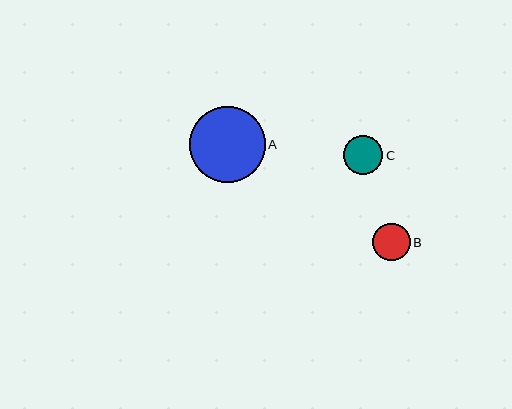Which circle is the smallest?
Circle B is the smallest with a size of approximately 37 pixels.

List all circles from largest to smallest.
From largest to smallest: A, C, B.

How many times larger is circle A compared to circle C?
Circle A is approximately 1.9 times the size of circle C.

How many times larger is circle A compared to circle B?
Circle A is approximately 2.0 times the size of circle B.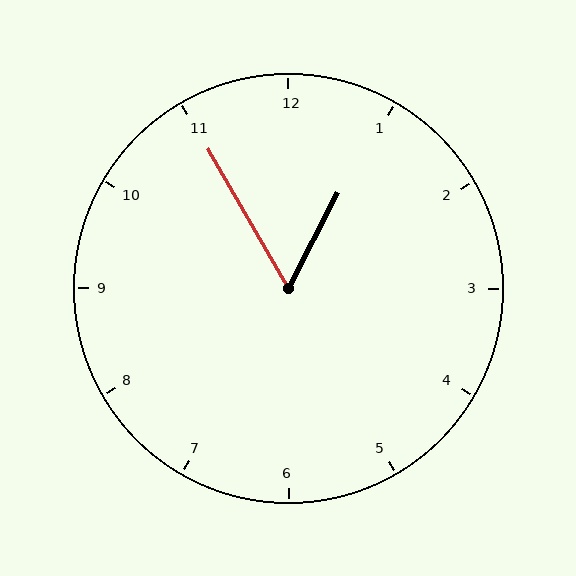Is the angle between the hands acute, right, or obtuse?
It is acute.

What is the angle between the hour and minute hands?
Approximately 58 degrees.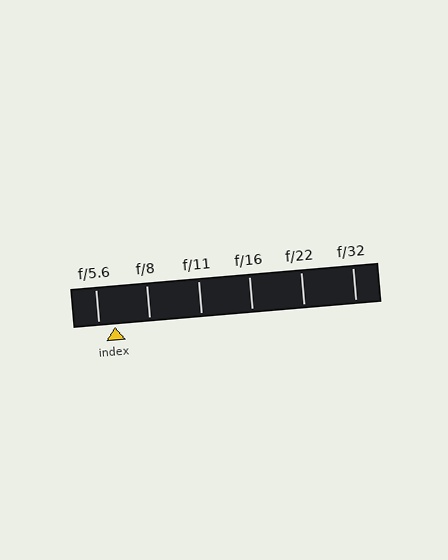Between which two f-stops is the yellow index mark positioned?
The index mark is between f/5.6 and f/8.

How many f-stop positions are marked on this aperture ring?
There are 6 f-stop positions marked.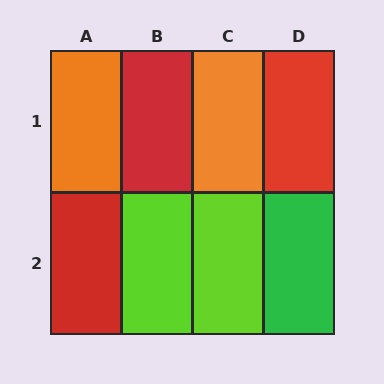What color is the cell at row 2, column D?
Green.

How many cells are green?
1 cell is green.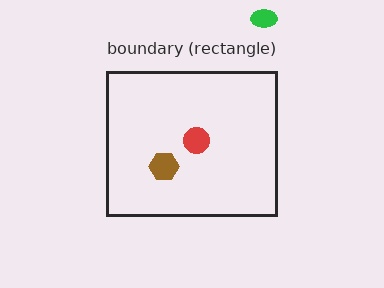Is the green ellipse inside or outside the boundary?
Outside.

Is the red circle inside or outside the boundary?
Inside.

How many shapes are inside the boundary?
2 inside, 1 outside.